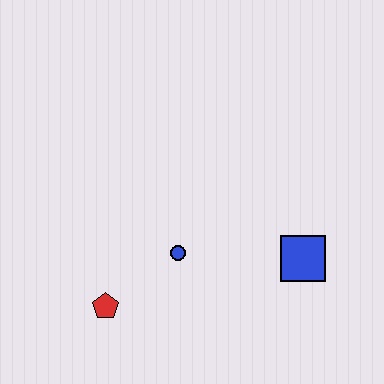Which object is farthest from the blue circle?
The blue square is farthest from the blue circle.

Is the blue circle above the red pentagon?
Yes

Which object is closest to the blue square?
The blue circle is closest to the blue square.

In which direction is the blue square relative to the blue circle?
The blue square is to the right of the blue circle.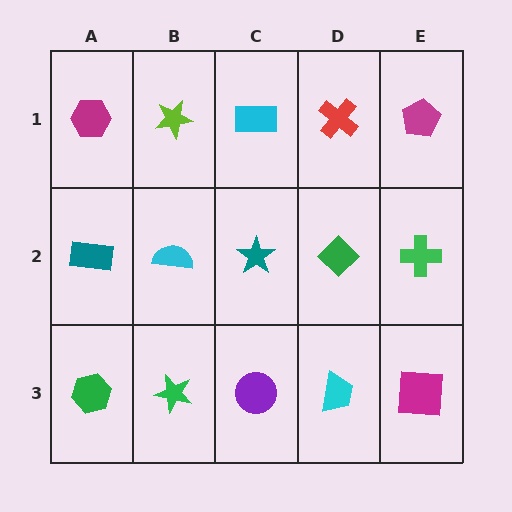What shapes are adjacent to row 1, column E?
A green cross (row 2, column E), a red cross (row 1, column D).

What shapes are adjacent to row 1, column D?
A green diamond (row 2, column D), a cyan rectangle (row 1, column C), a magenta pentagon (row 1, column E).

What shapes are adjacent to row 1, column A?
A teal rectangle (row 2, column A), a lime star (row 1, column B).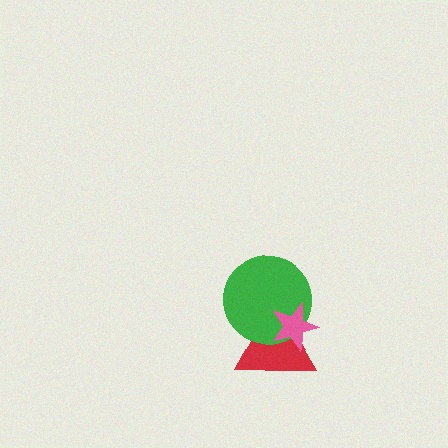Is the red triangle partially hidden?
Yes, it is partially covered by another shape.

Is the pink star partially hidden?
No, no other shape covers it.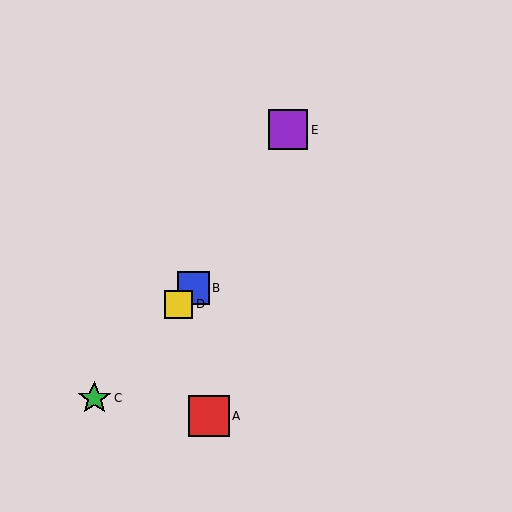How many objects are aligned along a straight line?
3 objects (B, C, D) are aligned along a straight line.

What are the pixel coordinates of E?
Object E is at (288, 130).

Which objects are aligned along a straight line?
Objects B, C, D are aligned along a straight line.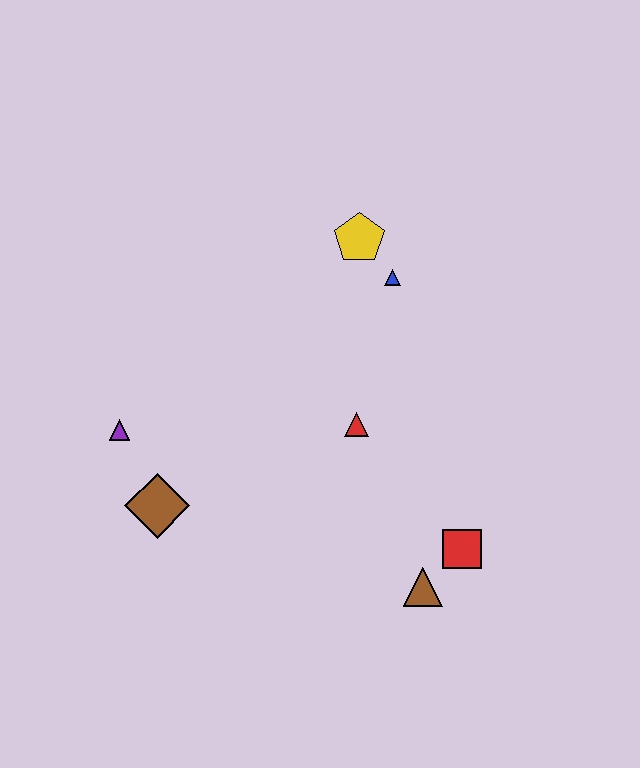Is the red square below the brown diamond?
Yes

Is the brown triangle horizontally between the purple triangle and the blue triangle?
No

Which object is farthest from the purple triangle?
The red square is farthest from the purple triangle.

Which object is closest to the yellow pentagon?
The blue triangle is closest to the yellow pentagon.